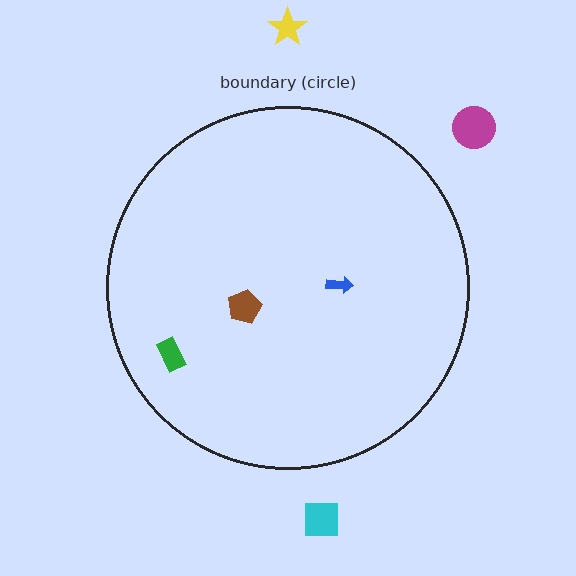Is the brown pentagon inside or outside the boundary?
Inside.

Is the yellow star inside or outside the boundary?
Outside.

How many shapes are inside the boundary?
3 inside, 3 outside.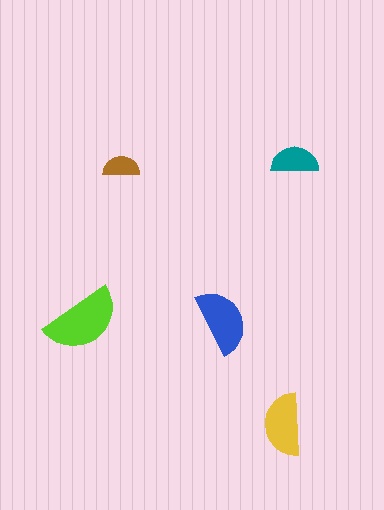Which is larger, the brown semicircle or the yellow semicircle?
The yellow one.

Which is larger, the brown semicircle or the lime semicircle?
The lime one.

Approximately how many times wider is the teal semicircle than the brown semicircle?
About 1.5 times wider.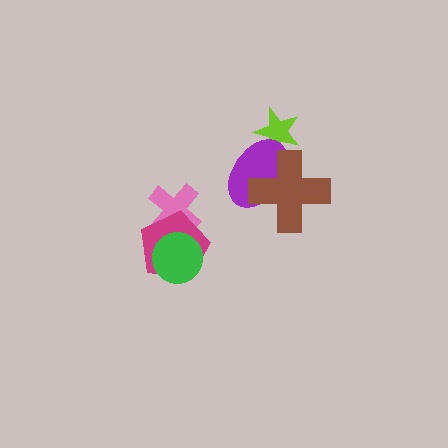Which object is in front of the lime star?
The purple ellipse is in front of the lime star.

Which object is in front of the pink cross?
The magenta pentagon is in front of the pink cross.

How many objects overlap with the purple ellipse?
2 objects overlap with the purple ellipse.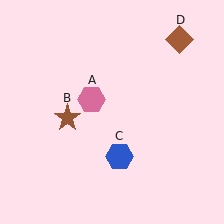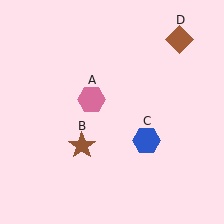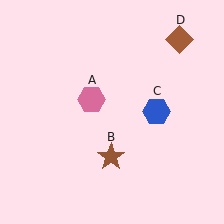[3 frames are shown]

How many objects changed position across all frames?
2 objects changed position: brown star (object B), blue hexagon (object C).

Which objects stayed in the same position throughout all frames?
Pink hexagon (object A) and brown diamond (object D) remained stationary.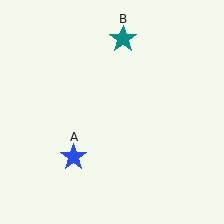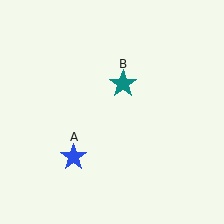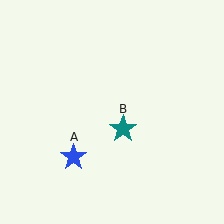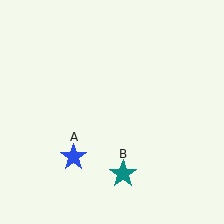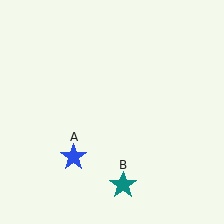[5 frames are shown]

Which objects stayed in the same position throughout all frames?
Blue star (object A) remained stationary.